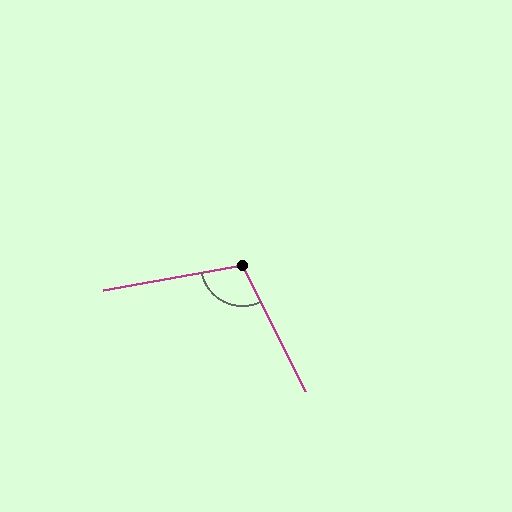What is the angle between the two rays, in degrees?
Approximately 106 degrees.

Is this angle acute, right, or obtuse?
It is obtuse.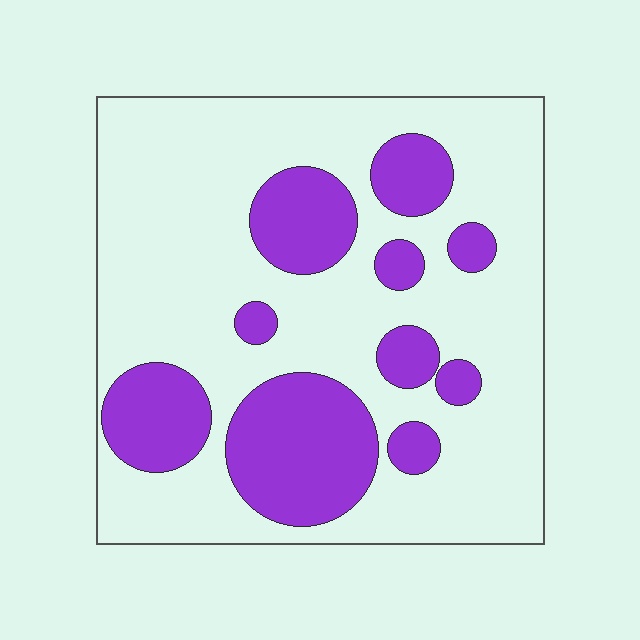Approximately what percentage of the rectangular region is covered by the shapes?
Approximately 30%.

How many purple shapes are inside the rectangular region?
10.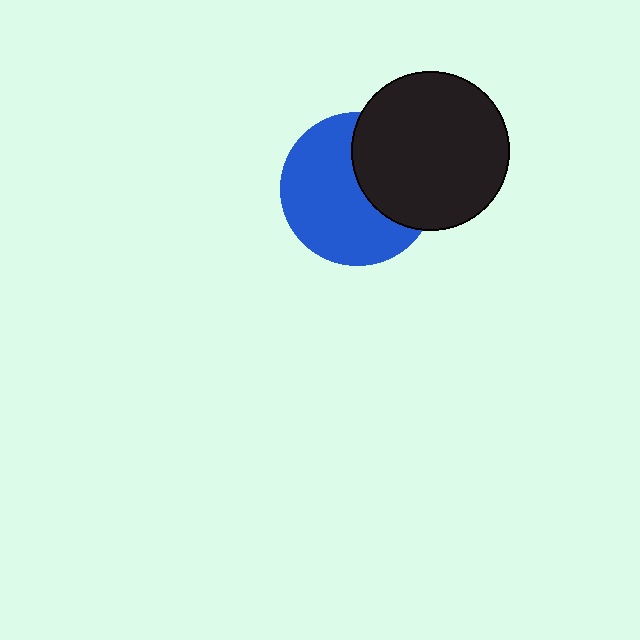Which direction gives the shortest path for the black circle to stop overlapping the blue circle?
Moving right gives the shortest separation.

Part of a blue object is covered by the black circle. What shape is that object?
It is a circle.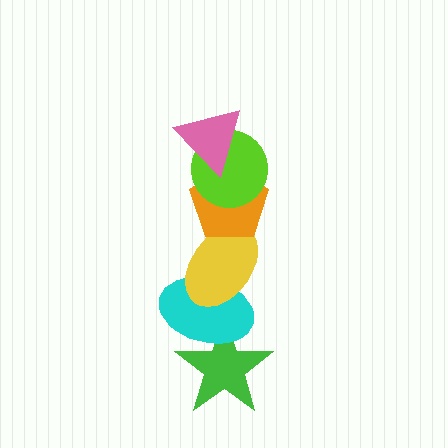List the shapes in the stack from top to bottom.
From top to bottom: the pink triangle, the lime circle, the orange pentagon, the yellow ellipse, the cyan ellipse, the green star.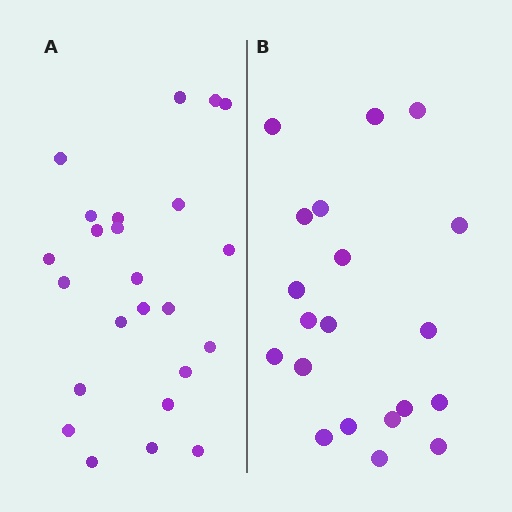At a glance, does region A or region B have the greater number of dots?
Region A (the left region) has more dots.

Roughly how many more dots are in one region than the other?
Region A has about 4 more dots than region B.